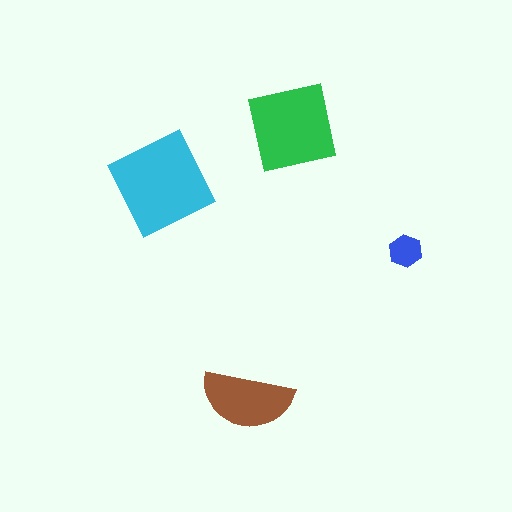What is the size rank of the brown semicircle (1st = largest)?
3rd.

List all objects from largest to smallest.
The cyan diamond, the green square, the brown semicircle, the blue hexagon.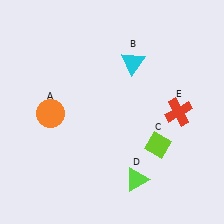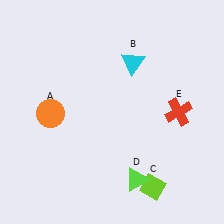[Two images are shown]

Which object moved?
The lime diamond (C) moved down.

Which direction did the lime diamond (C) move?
The lime diamond (C) moved down.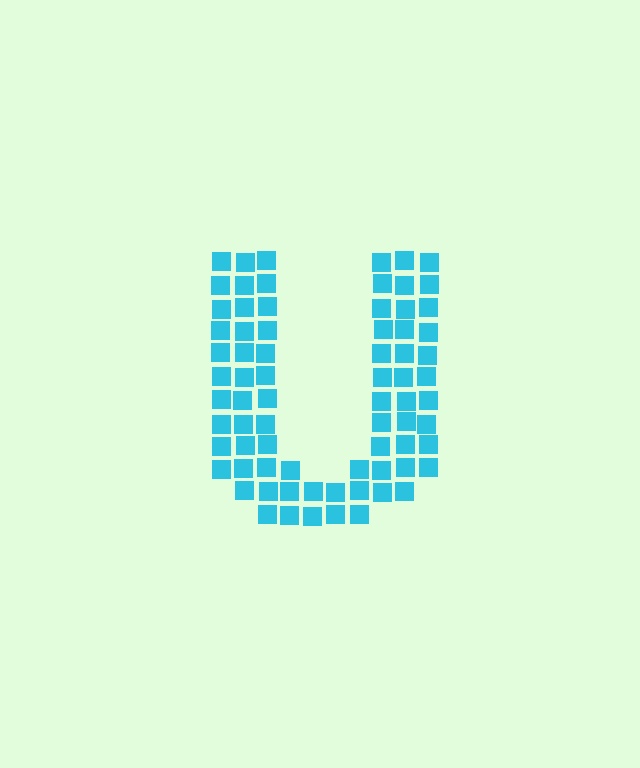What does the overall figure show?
The overall figure shows the letter U.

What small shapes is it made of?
It is made of small squares.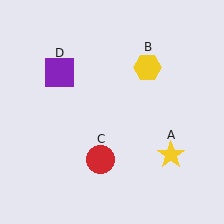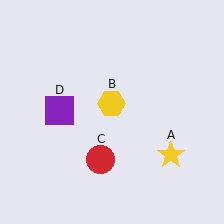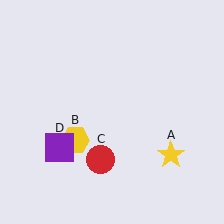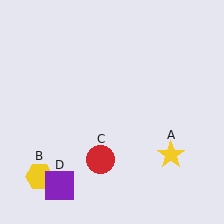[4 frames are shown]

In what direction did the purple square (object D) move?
The purple square (object D) moved down.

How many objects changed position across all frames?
2 objects changed position: yellow hexagon (object B), purple square (object D).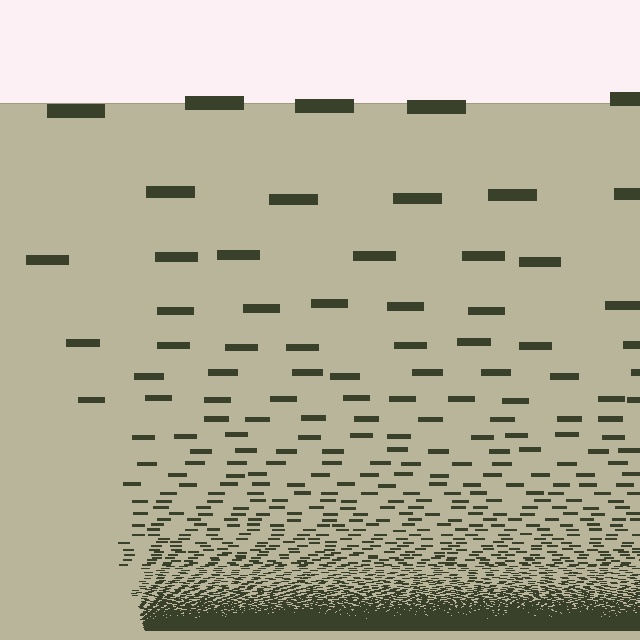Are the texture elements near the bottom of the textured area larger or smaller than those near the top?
Smaller. The gradient is inverted — elements near the bottom are smaller and denser.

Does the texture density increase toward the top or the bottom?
Density increases toward the bottom.